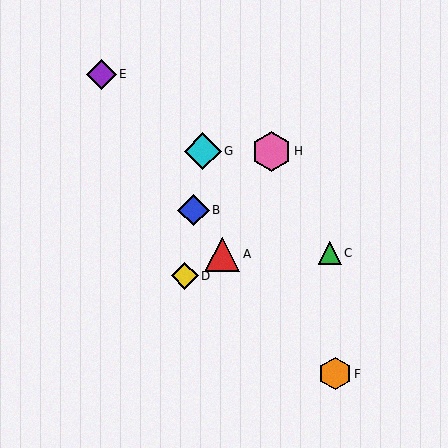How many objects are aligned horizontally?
2 objects (G, H) are aligned horizontally.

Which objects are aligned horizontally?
Objects G, H are aligned horizontally.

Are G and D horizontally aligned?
No, G is at y≈151 and D is at y≈276.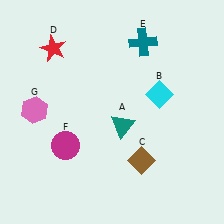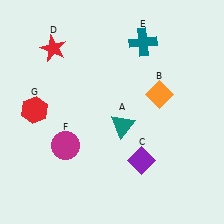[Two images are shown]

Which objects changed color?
B changed from cyan to orange. C changed from brown to purple. G changed from pink to red.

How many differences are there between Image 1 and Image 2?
There are 3 differences between the two images.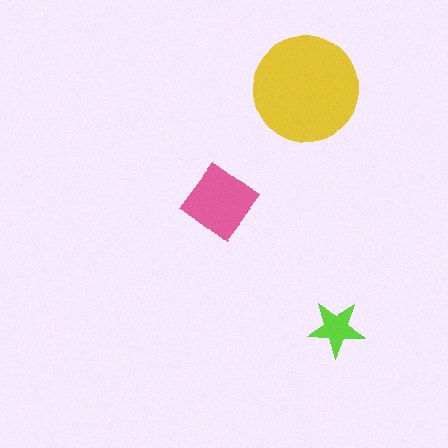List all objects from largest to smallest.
The yellow circle, the pink diamond, the lime star.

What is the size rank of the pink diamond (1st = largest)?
2nd.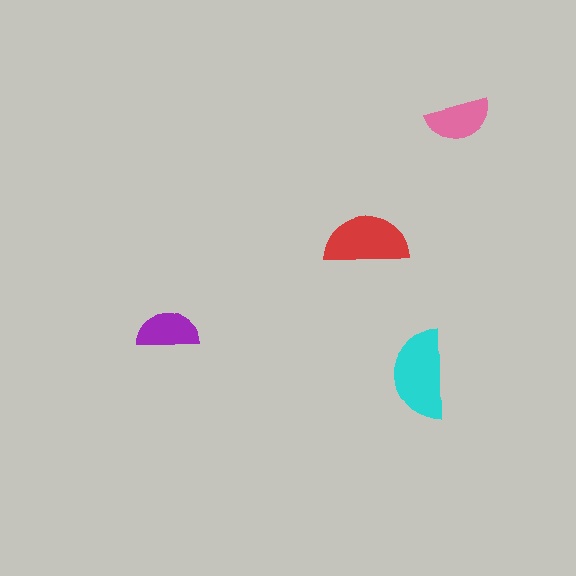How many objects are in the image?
There are 4 objects in the image.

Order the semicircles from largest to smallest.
the cyan one, the red one, the pink one, the purple one.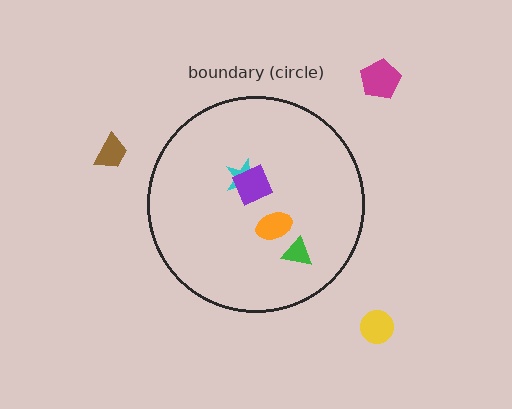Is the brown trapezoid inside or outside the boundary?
Outside.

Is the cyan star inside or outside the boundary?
Inside.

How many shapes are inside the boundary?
4 inside, 3 outside.